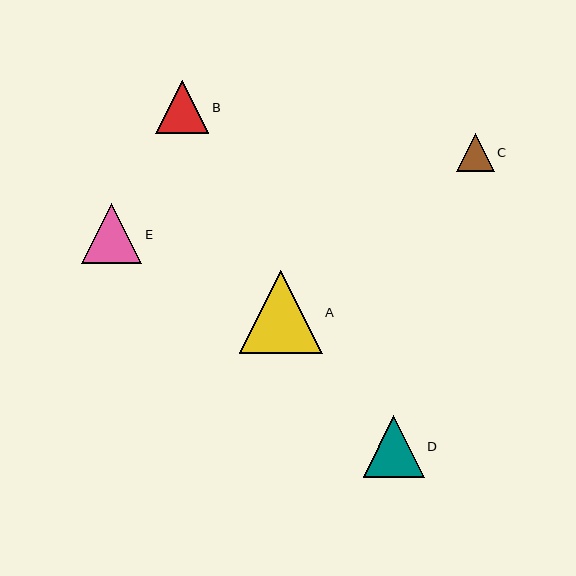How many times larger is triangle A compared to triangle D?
Triangle A is approximately 1.3 times the size of triangle D.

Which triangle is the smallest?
Triangle C is the smallest with a size of approximately 38 pixels.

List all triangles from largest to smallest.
From largest to smallest: A, D, E, B, C.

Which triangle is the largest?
Triangle A is the largest with a size of approximately 83 pixels.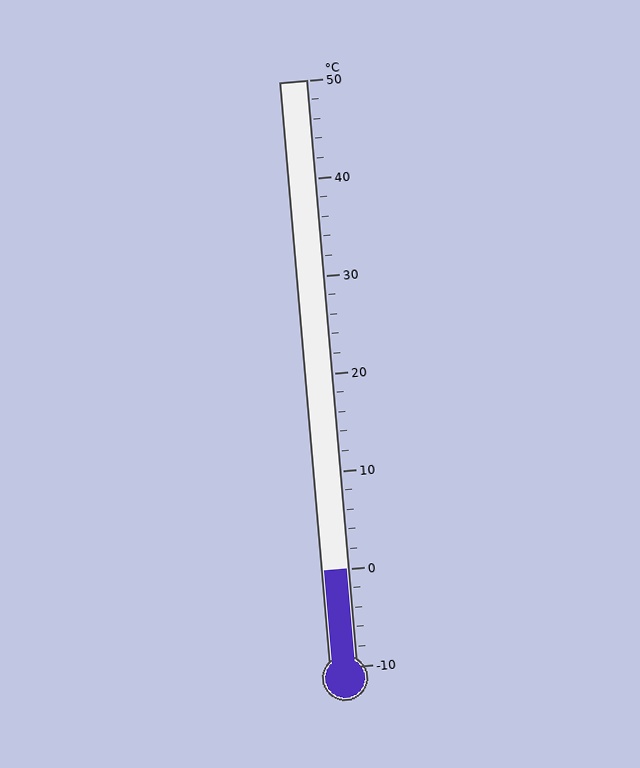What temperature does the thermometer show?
The thermometer shows approximately 0°C.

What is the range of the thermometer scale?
The thermometer scale ranges from -10°C to 50°C.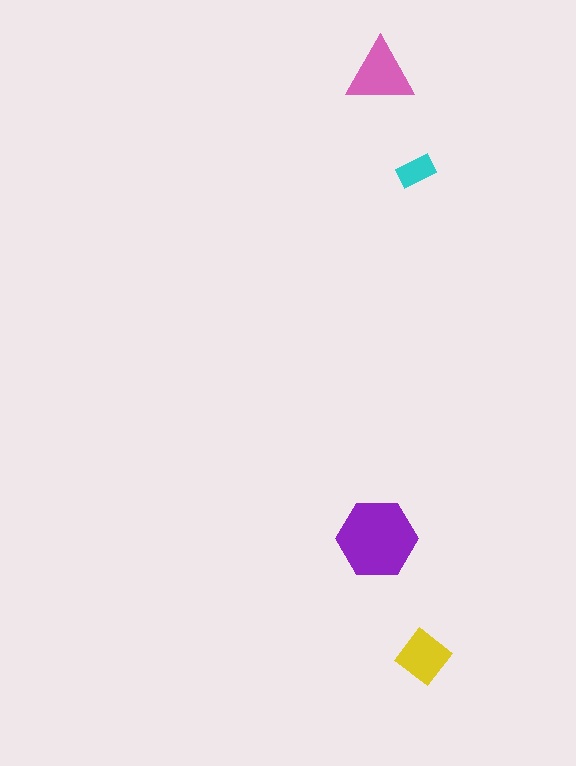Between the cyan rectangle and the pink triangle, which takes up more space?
The pink triangle.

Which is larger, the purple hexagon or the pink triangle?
The purple hexagon.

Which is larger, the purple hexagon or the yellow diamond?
The purple hexagon.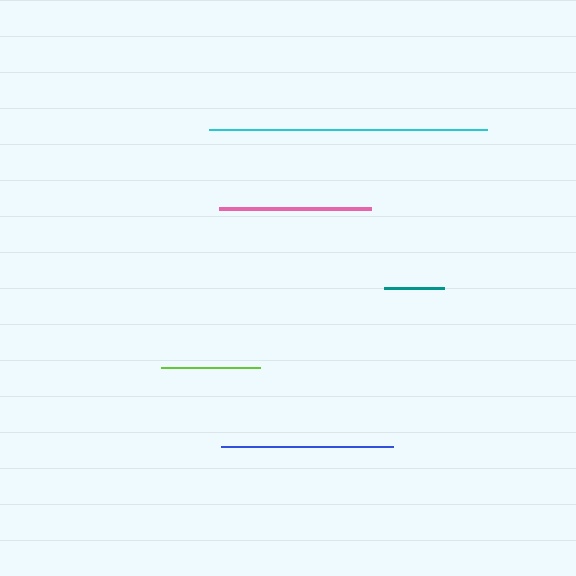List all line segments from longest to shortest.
From longest to shortest: cyan, blue, pink, lime, teal.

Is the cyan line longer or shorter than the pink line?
The cyan line is longer than the pink line.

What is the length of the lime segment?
The lime segment is approximately 99 pixels long.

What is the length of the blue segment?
The blue segment is approximately 172 pixels long.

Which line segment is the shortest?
The teal line is the shortest at approximately 60 pixels.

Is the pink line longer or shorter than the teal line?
The pink line is longer than the teal line.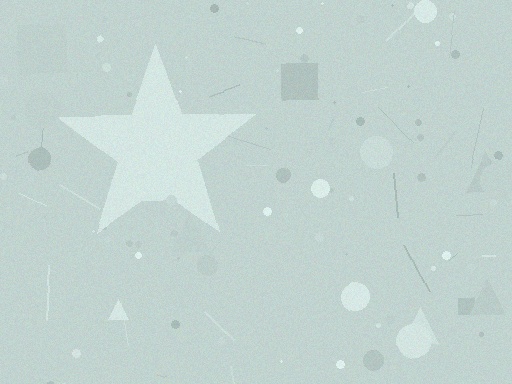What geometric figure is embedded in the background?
A star is embedded in the background.